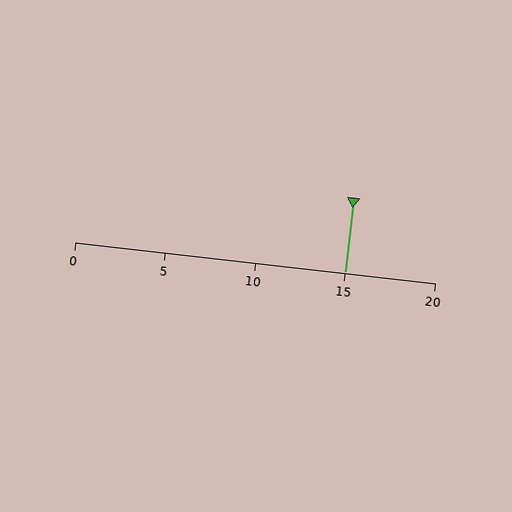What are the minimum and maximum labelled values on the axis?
The axis runs from 0 to 20.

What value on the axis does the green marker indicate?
The marker indicates approximately 15.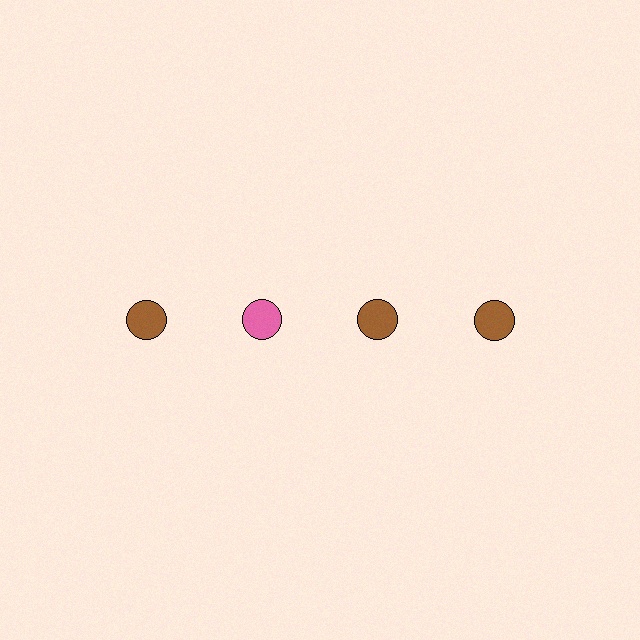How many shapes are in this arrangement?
There are 4 shapes arranged in a grid pattern.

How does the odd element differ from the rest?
It has a different color: pink instead of brown.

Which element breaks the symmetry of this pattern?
The pink circle in the top row, second from left column breaks the symmetry. All other shapes are brown circles.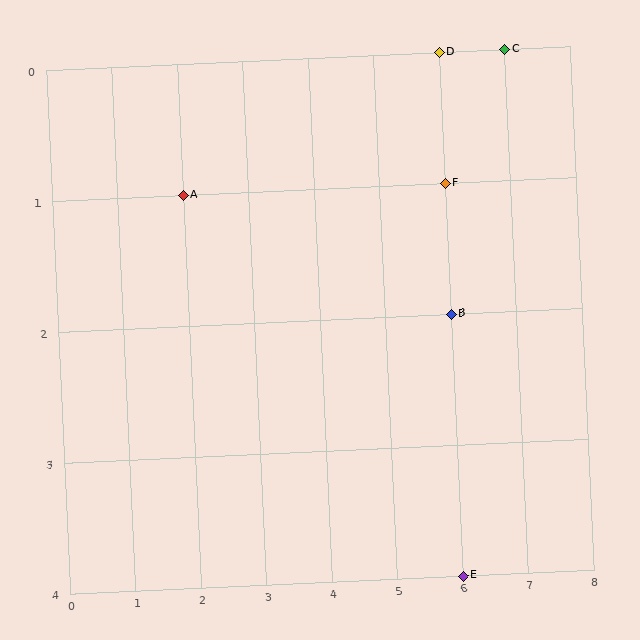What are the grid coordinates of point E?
Point E is at grid coordinates (6, 4).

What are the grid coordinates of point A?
Point A is at grid coordinates (2, 1).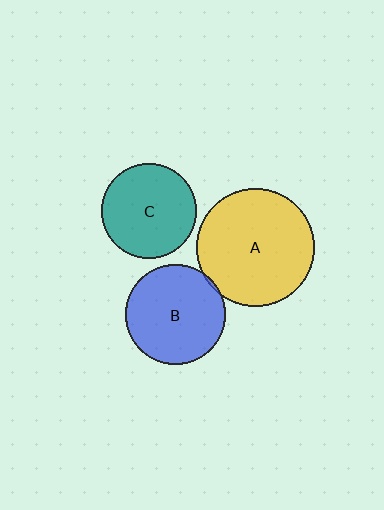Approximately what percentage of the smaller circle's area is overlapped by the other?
Approximately 5%.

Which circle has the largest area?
Circle A (yellow).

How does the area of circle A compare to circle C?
Approximately 1.5 times.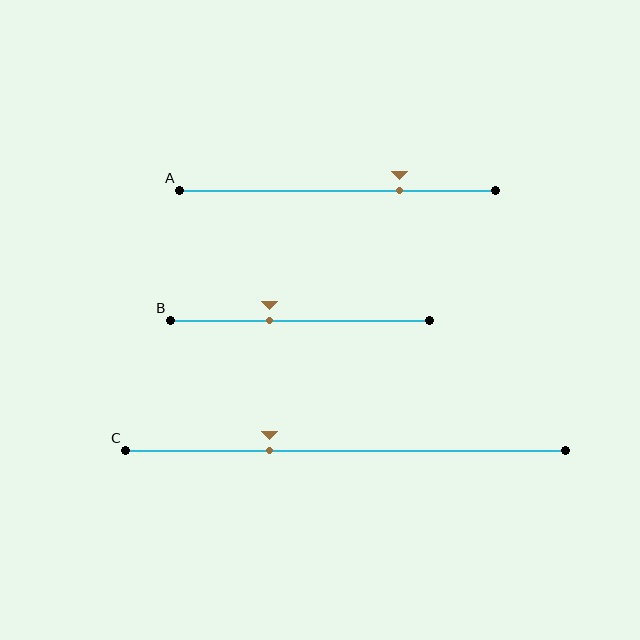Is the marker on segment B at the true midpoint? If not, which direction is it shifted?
No, the marker on segment B is shifted to the left by about 12% of the segment length.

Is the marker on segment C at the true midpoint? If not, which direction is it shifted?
No, the marker on segment C is shifted to the left by about 17% of the segment length.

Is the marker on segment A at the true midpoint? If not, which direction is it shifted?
No, the marker on segment A is shifted to the right by about 20% of the segment length.